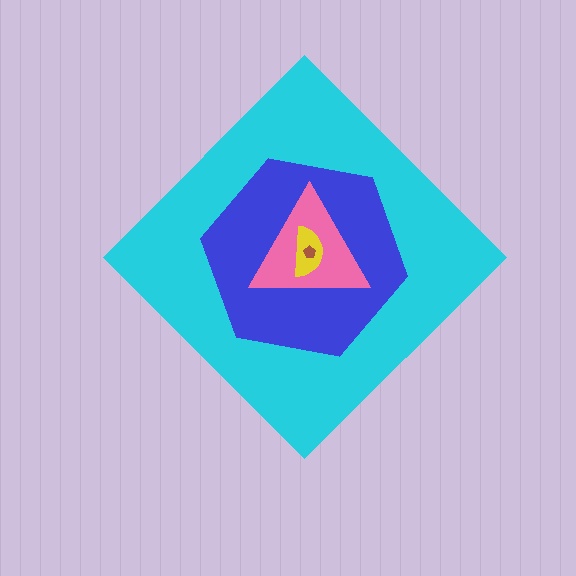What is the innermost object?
The brown pentagon.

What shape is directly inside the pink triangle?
The yellow semicircle.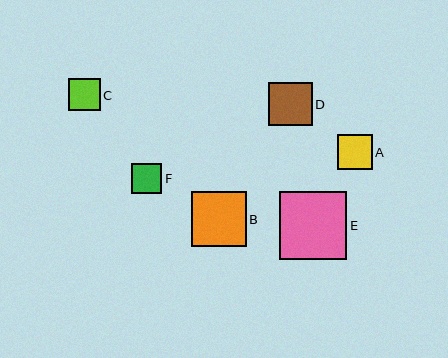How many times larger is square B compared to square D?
Square B is approximately 1.3 times the size of square D.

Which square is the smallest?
Square F is the smallest with a size of approximately 31 pixels.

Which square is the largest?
Square E is the largest with a size of approximately 67 pixels.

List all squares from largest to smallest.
From largest to smallest: E, B, D, A, C, F.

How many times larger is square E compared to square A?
Square E is approximately 1.9 times the size of square A.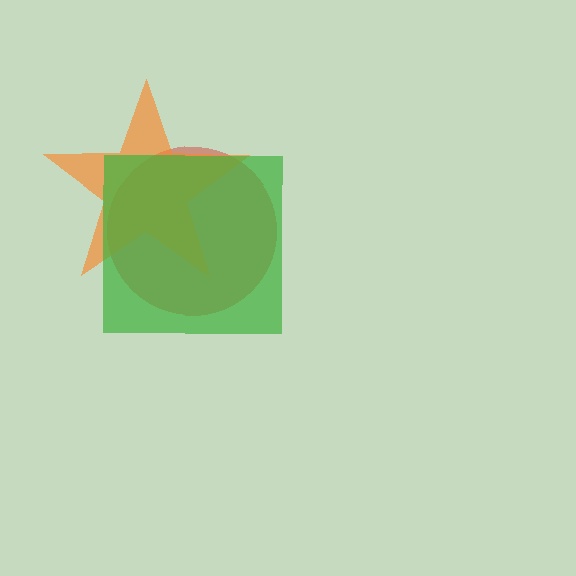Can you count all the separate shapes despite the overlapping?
Yes, there are 3 separate shapes.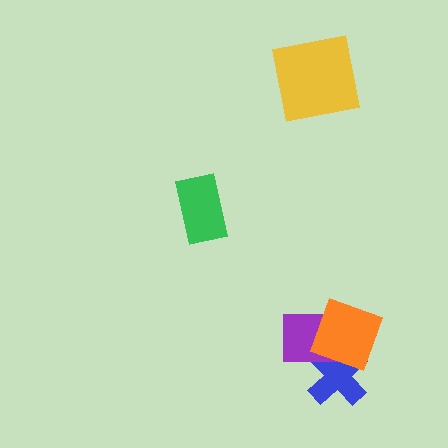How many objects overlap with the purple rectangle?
2 objects overlap with the purple rectangle.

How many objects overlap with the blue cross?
2 objects overlap with the blue cross.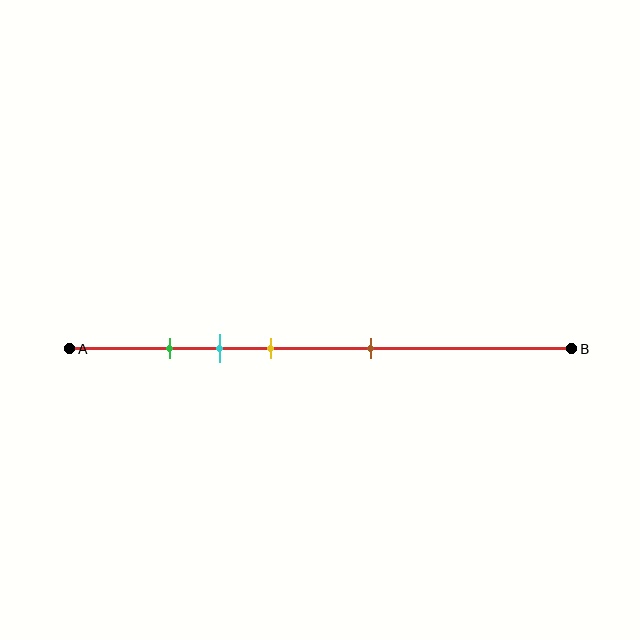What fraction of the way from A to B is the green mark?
The green mark is approximately 20% (0.2) of the way from A to B.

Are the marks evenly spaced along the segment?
No, the marks are not evenly spaced.